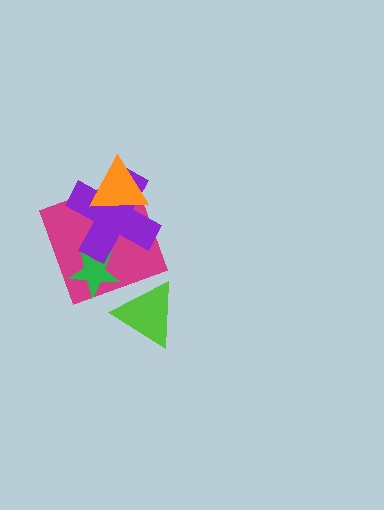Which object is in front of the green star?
The purple cross is in front of the green star.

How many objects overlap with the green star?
2 objects overlap with the green star.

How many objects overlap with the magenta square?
3 objects overlap with the magenta square.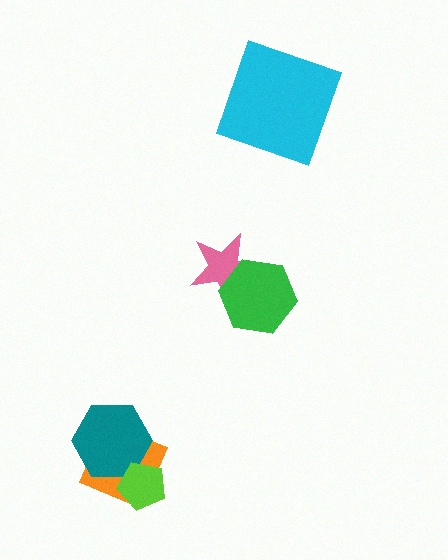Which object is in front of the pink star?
The green hexagon is in front of the pink star.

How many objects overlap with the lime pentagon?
2 objects overlap with the lime pentagon.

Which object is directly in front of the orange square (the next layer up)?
The teal hexagon is directly in front of the orange square.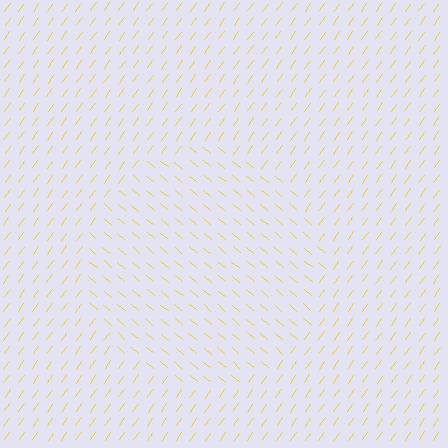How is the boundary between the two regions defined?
The boundary is defined purely by a change in line orientation (approximately 85 degrees difference). All lines are the same color and thickness.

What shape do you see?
I see a circle.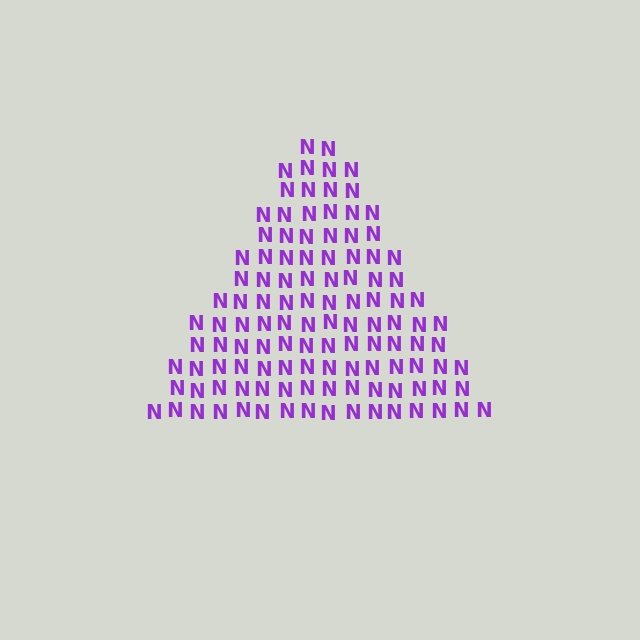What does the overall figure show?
The overall figure shows a triangle.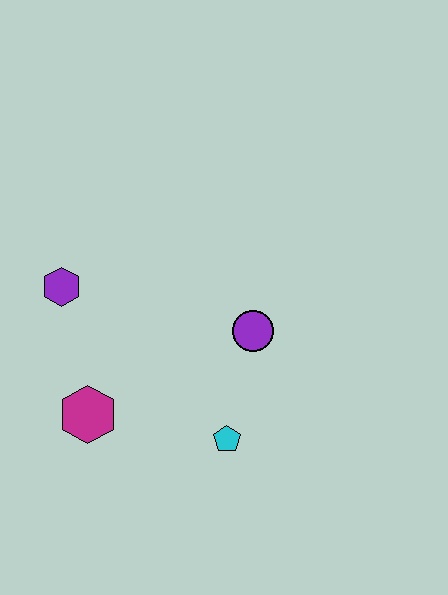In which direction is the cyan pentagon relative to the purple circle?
The cyan pentagon is below the purple circle.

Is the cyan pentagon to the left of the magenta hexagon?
No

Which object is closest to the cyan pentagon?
The purple circle is closest to the cyan pentagon.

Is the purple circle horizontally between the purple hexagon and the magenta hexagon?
No